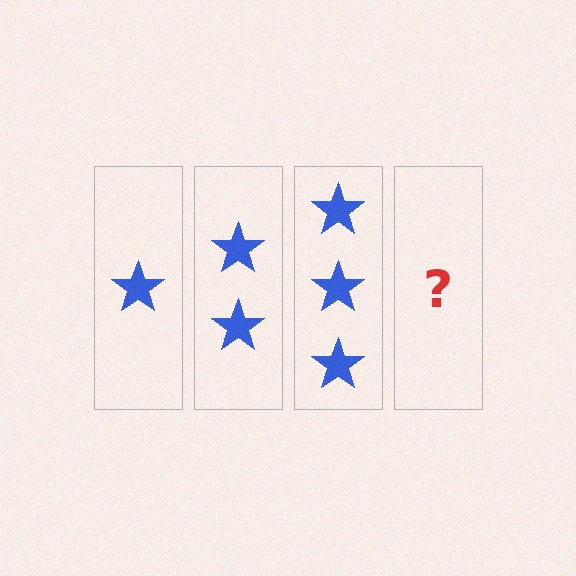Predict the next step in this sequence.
The next step is 4 stars.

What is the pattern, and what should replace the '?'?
The pattern is that each step adds one more star. The '?' should be 4 stars.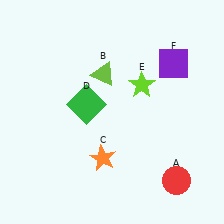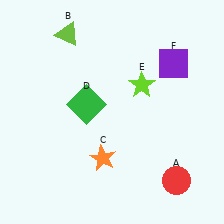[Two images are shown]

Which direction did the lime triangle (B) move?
The lime triangle (B) moved up.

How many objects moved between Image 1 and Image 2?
1 object moved between the two images.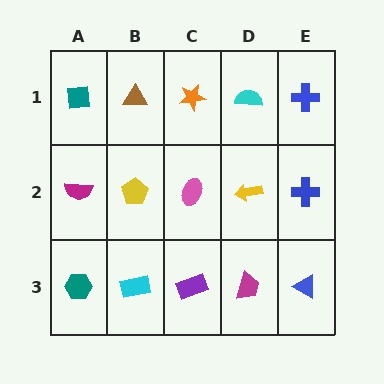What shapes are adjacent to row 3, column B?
A yellow pentagon (row 2, column B), a teal hexagon (row 3, column A), a purple rectangle (row 3, column C).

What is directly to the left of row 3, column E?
A magenta trapezoid.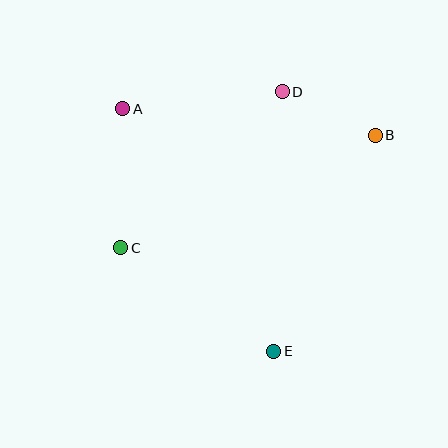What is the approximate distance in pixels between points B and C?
The distance between B and C is approximately 278 pixels.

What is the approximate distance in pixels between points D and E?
The distance between D and E is approximately 260 pixels.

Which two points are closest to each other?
Points B and D are closest to each other.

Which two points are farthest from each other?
Points A and E are farthest from each other.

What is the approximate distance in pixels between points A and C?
The distance between A and C is approximately 139 pixels.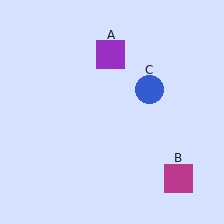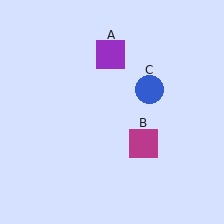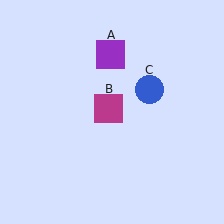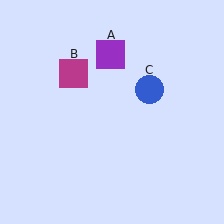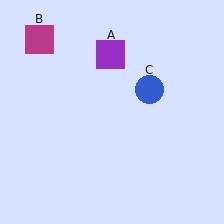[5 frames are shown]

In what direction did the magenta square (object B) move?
The magenta square (object B) moved up and to the left.